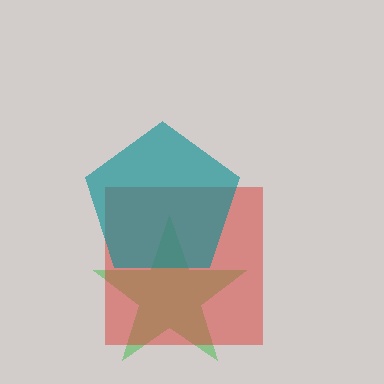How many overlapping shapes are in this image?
There are 3 overlapping shapes in the image.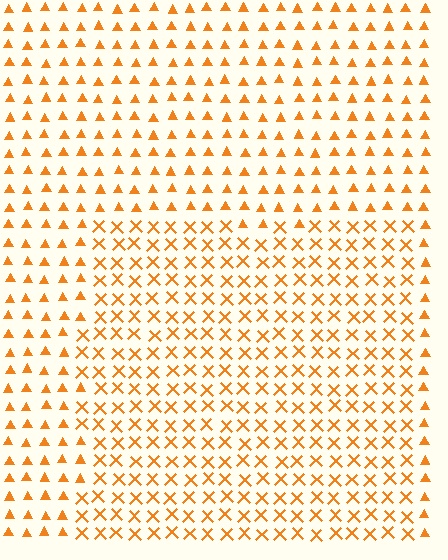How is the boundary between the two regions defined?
The boundary is defined by a change in element shape: X marks inside vs. triangles outside. All elements share the same color and spacing.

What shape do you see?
I see a rectangle.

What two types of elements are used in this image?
The image uses X marks inside the rectangle region and triangles outside it.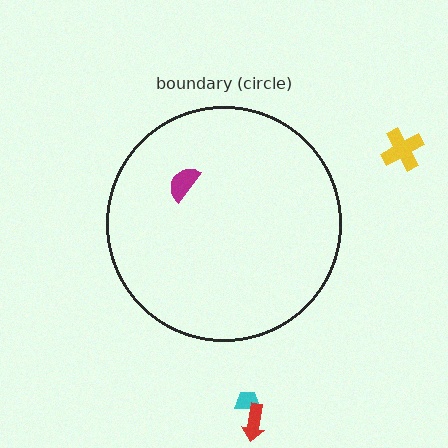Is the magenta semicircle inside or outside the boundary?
Inside.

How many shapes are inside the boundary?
1 inside, 3 outside.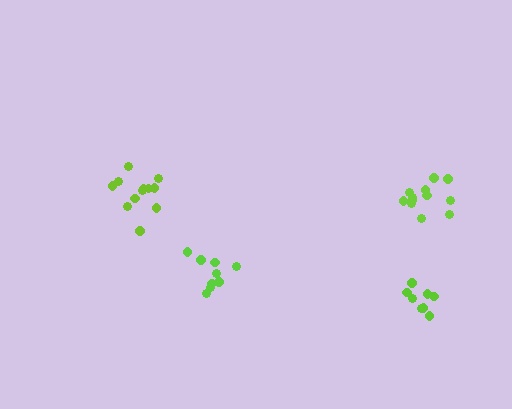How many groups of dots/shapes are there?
There are 4 groups.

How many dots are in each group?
Group 1: 12 dots, Group 2: 12 dots, Group 3: 9 dots, Group 4: 8 dots (41 total).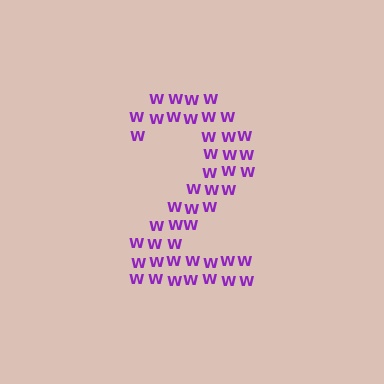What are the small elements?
The small elements are letter W's.